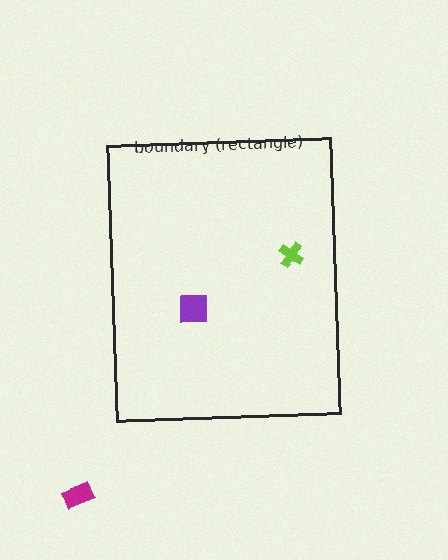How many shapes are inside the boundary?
2 inside, 1 outside.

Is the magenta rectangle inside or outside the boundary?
Outside.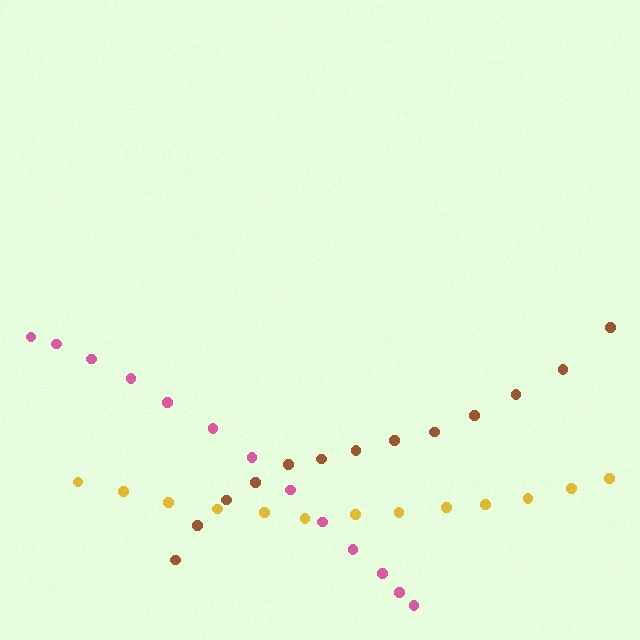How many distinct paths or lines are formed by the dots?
There are 3 distinct paths.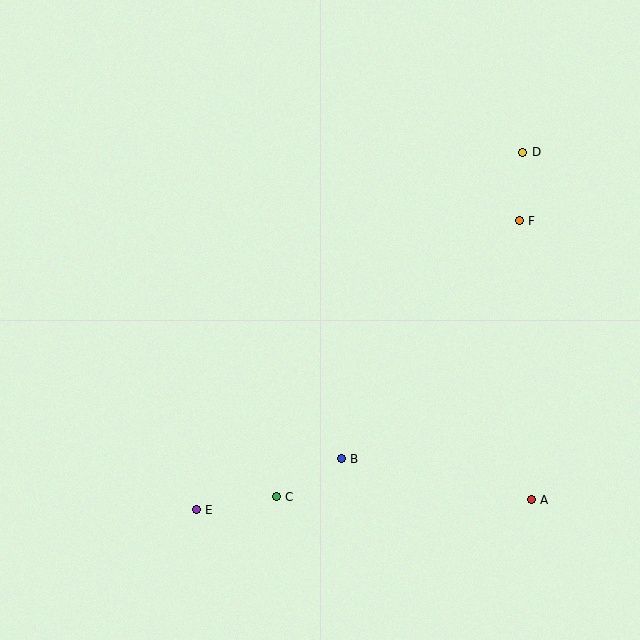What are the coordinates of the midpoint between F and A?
The midpoint between F and A is at (525, 360).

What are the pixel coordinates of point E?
Point E is at (196, 510).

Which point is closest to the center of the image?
Point B at (341, 459) is closest to the center.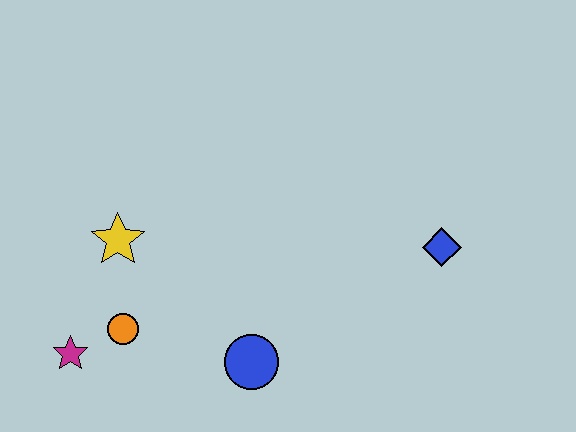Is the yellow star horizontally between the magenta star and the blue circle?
Yes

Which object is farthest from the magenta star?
The blue diamond is farthest from the magenta star.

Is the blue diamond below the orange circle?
No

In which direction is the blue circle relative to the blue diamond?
The blue circle is to the left of the blue diamond.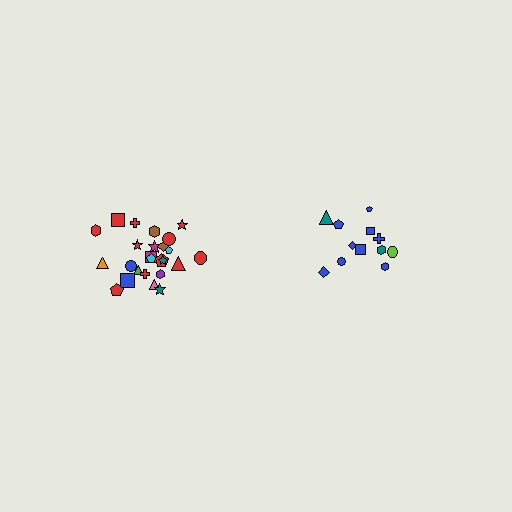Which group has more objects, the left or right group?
The left group.